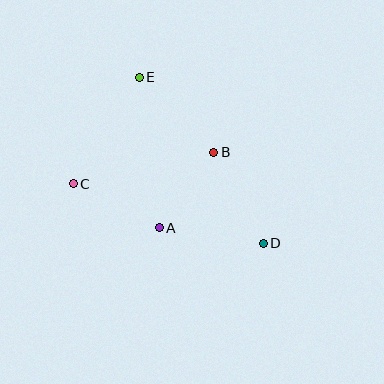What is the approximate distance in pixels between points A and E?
The distance between A and E is approximately 152 pixels.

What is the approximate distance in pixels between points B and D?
The distance between B and D is approximately 104 pixels.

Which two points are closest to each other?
Points A and B are closest to each other.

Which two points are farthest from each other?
Points D and E are farthest from each other.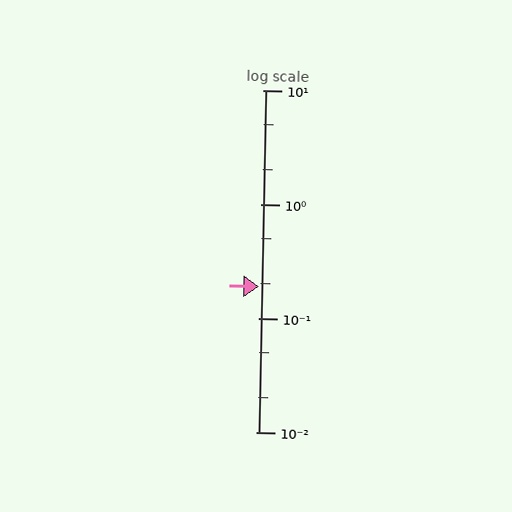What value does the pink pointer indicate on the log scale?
The pointer indicates approximately 0.19.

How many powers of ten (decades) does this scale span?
The scale spans 3 decades, from 0.01 to 10.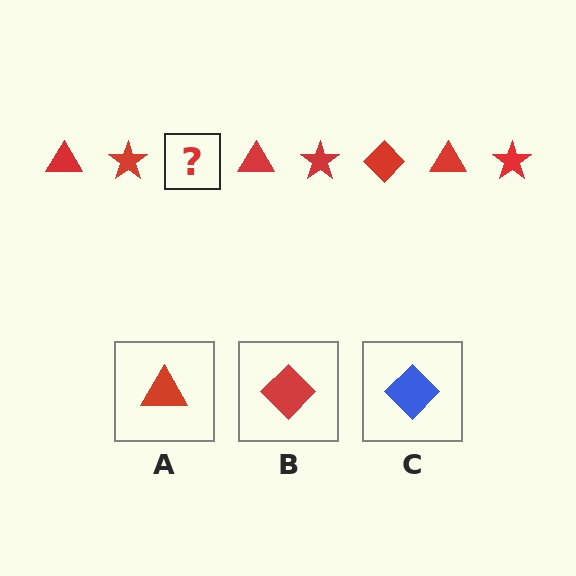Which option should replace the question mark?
Option B.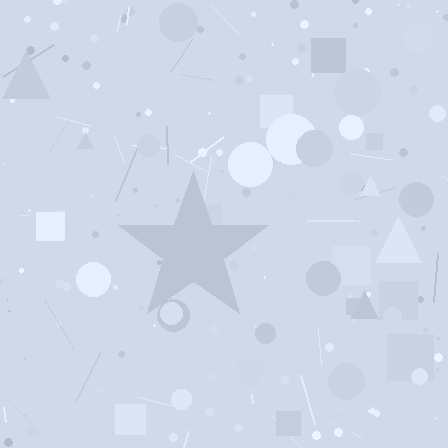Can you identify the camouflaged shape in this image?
The camouflaged shape is a star.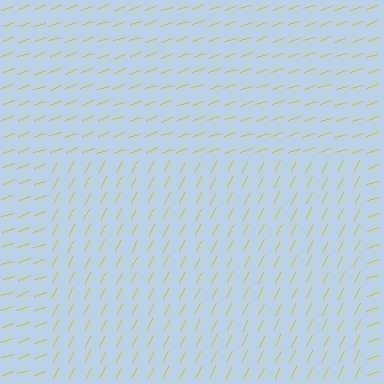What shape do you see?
I see a rectangle.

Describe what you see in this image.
The image is filled with small yellow line segments. A rectangle region in the image has lines oriented differently from the surrounding lines, creating a visible texture boundary.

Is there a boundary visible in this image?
Yes, there is a texture boundary formed by a change in line orientation.